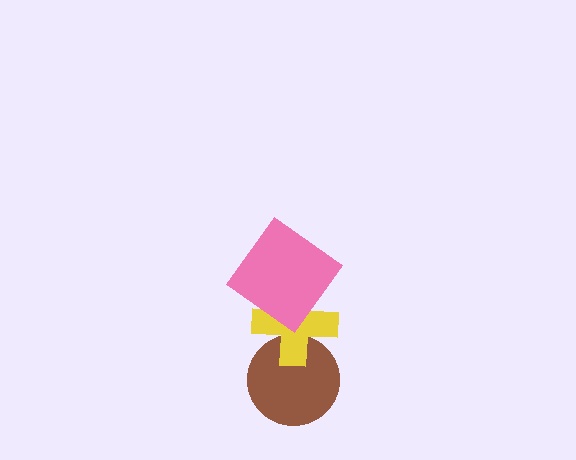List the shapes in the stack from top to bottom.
From top to bottom: the pink diamond, the yellow cross, the brown circle.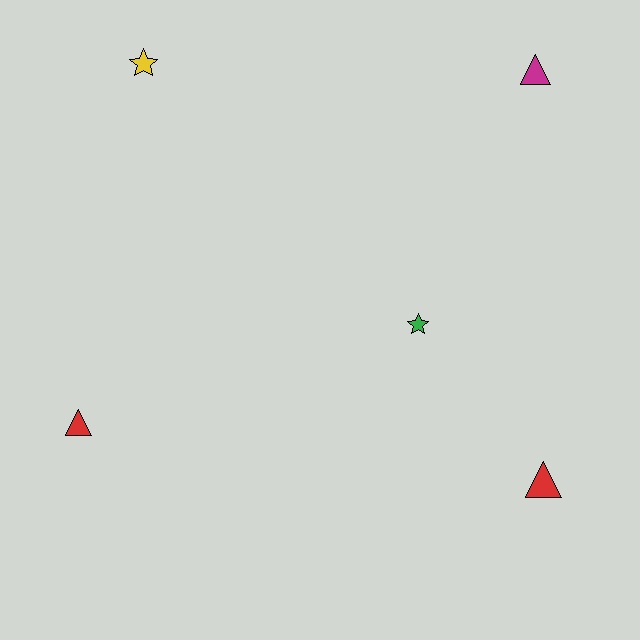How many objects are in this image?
There are 5 objects.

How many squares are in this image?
There are no squares.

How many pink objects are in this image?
There are no pink objects.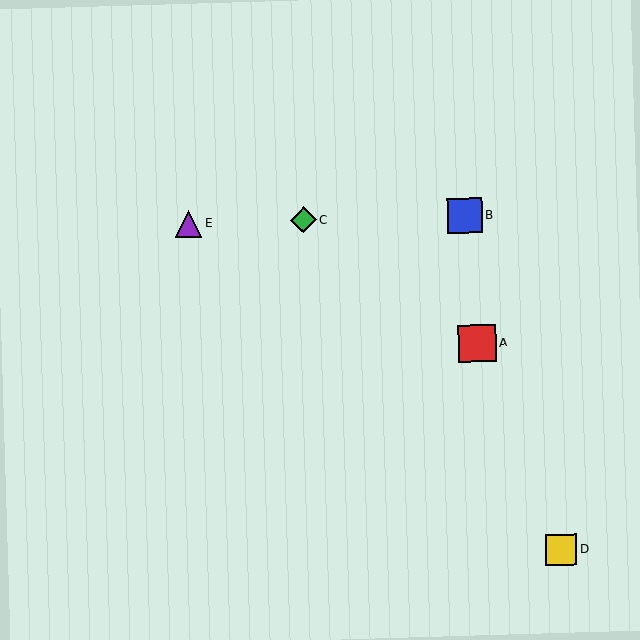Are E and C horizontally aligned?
Yes, both are at y≈224.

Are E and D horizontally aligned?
No, E is at y≈224 and D is at y≈550.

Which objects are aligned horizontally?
Objects B, C, E are aligned horizontally.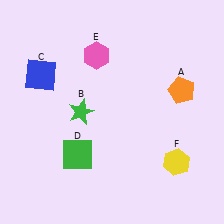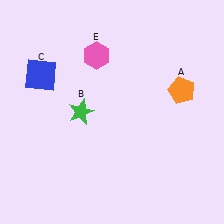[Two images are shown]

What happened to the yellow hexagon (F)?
The yellow hexagon (F) was removed in Image 2. It was in the bottom-right area of Image 1.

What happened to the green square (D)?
The green square (D) was removed in Image 2. It was in the bottom-left area of Image 1.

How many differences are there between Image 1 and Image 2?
There are 2 differences between the two images.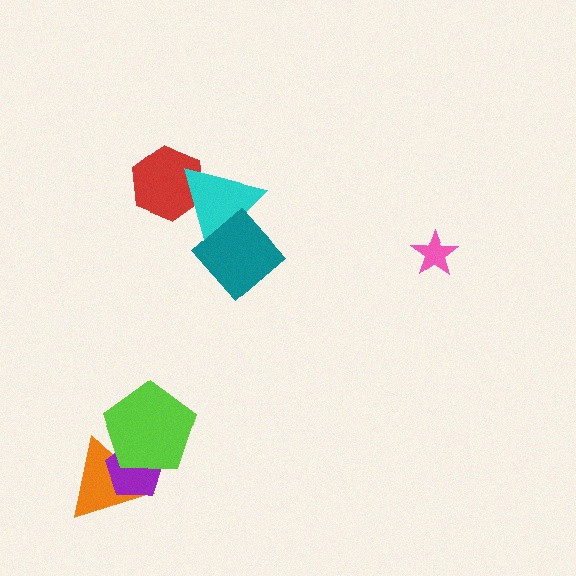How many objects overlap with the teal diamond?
1 object overlaps with the teal diamond.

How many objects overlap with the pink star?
0 objects overlap with the pink star.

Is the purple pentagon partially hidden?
Yes, it is partially covered by another shape.